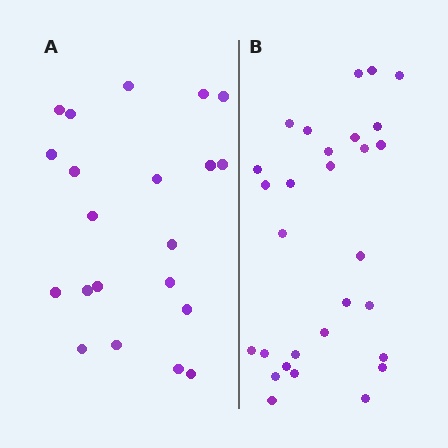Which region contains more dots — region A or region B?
Region B (the right region) has more dots.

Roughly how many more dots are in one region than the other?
Region B has roughly 8 or so more dots than region A.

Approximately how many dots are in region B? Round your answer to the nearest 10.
About 30 dots. (The exact count is 29, which rounds to 30.)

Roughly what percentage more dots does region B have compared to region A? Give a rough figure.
About 40% more.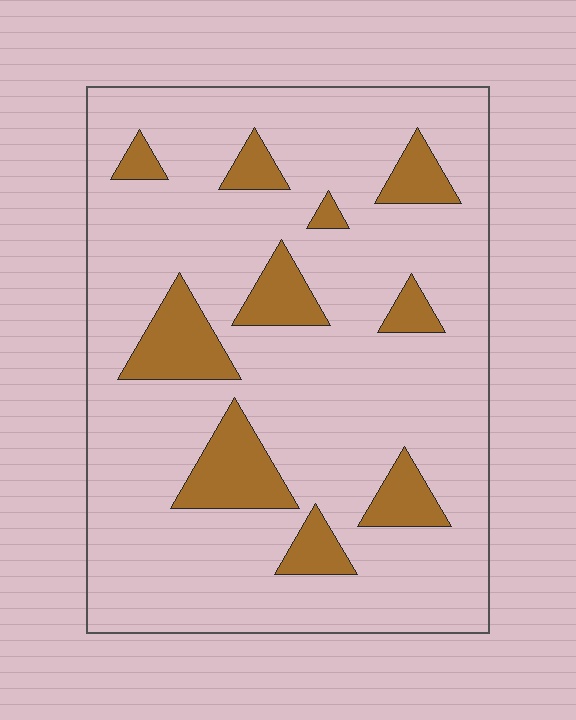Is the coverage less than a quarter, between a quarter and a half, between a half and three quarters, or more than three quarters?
Less than a quarter.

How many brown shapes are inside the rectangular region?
10.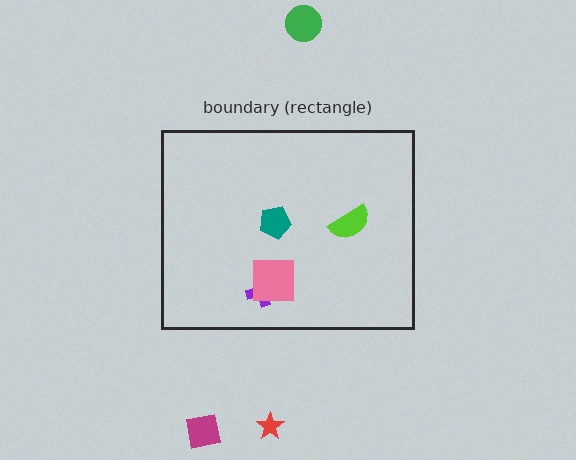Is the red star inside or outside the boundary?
Outside.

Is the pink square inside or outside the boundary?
Inside.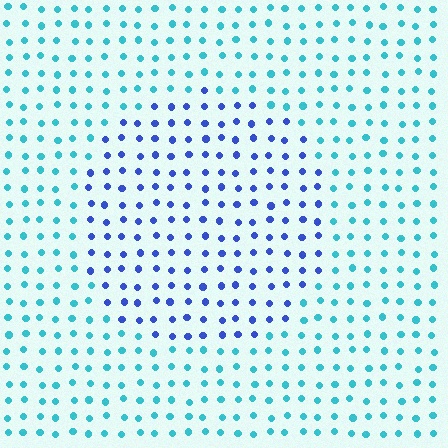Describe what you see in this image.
The image is filled with small cyan elements in a uniform arrangement. A circle-shaped region is visible where the elements are tinted to a slightly different hue, forming a subtle color boundary.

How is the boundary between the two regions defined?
The boundary is defined purely by a slight shift in hue (about 46 degrees). Spacing, size, and orientation are identical on both sides.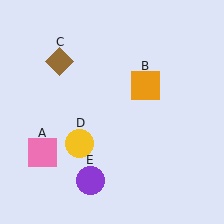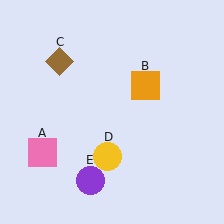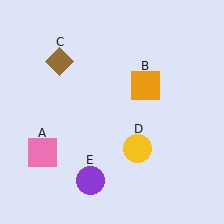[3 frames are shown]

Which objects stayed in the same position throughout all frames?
Pink square (object A) and orange square (object B) and brown diamond (object C) and purple circle (object E) remained stationary.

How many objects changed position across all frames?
1 object changed position: yellow circle (object D).